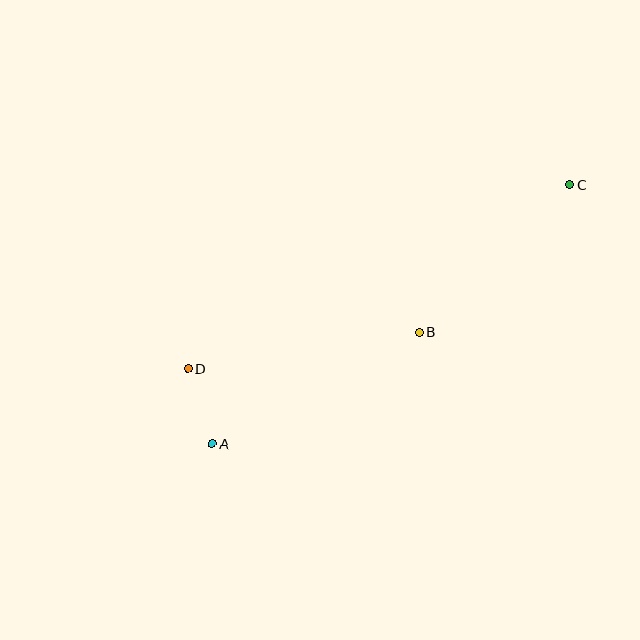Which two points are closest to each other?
Points A and D are closest to each other.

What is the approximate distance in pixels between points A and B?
The distance between A and B is approximately 235 pixels.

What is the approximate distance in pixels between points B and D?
The distance between B and D is approximately 234 pixels.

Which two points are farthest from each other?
Points A and C are farthest from each other.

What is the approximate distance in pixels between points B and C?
The distance between B and C is approximately 211 pixels.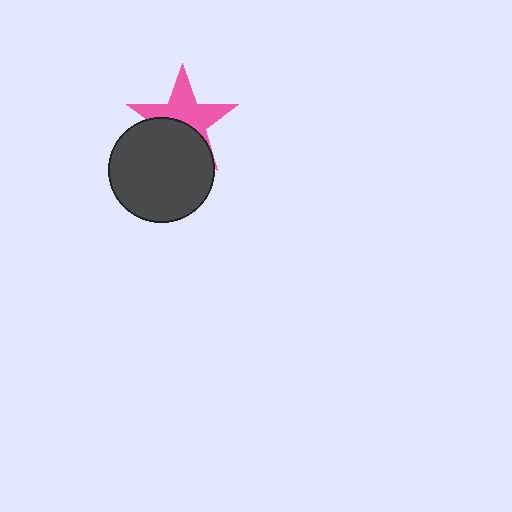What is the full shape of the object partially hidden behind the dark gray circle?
The partially hidden object is a pink star.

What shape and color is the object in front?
The object in front is a dark gray circle.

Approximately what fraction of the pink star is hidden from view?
Roughly 44% of the pink star is hidden behind the dark gray circle.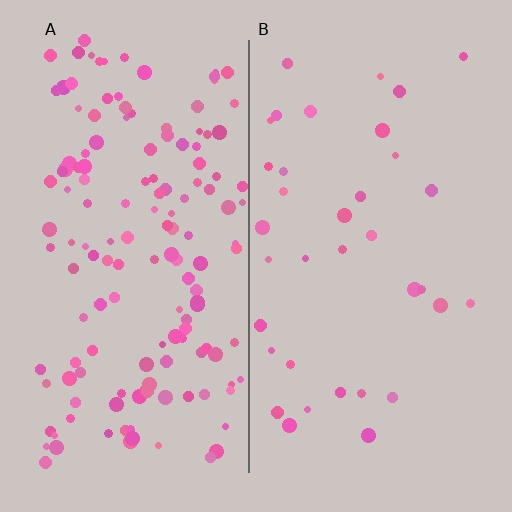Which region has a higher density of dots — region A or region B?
A (the left).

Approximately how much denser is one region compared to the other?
Approximately 4.0× — region A over region B.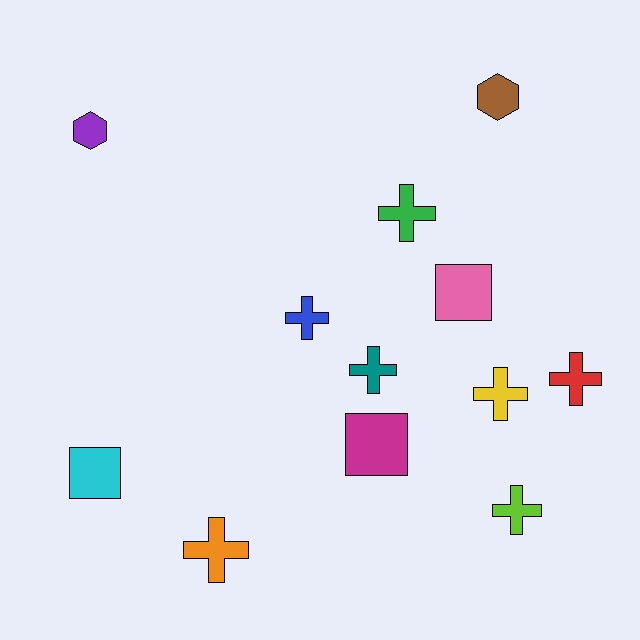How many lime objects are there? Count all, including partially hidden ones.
There is 1 lime object.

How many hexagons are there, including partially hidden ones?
There are 2 hexagons.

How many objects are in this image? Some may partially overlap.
There are 12 objects.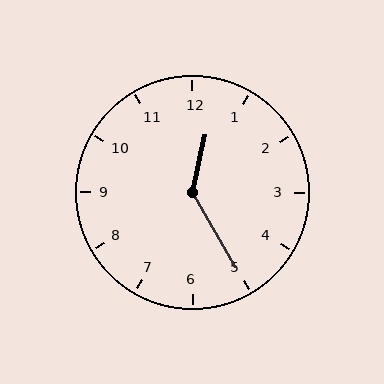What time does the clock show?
12:25.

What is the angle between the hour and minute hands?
Approximately 138 degrees.